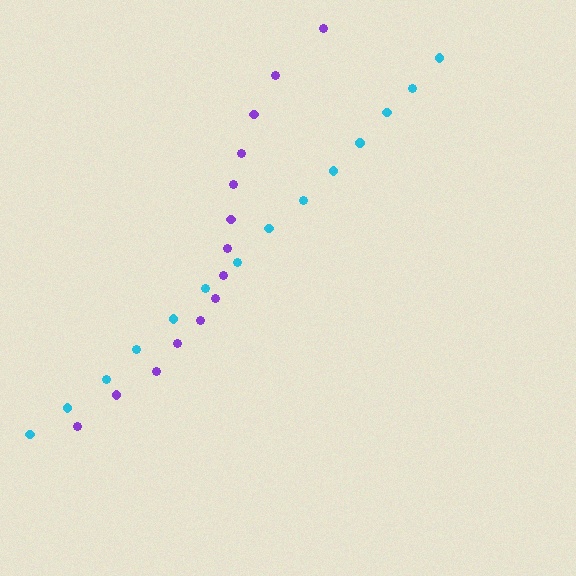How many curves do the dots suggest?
There are 2 distinct paths.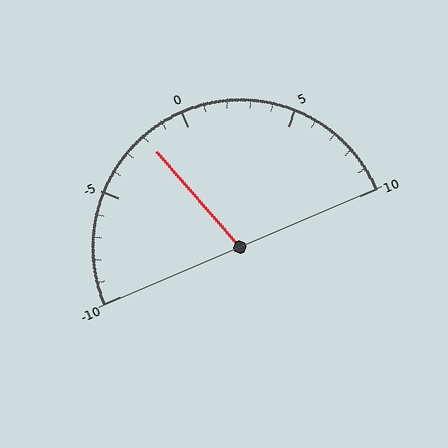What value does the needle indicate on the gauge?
The needle indicates approximately -2.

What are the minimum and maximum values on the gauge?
The gauge ranges from -10 to 10.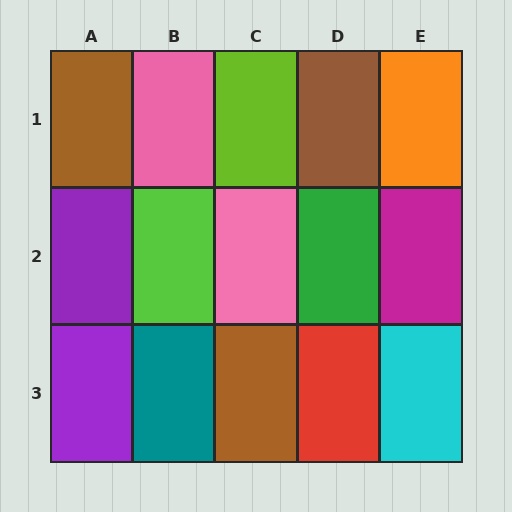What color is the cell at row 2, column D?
Green.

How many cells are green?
1 cell is green.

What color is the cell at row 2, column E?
Magenta.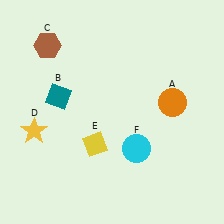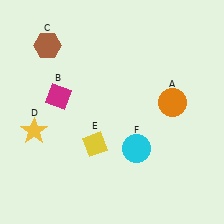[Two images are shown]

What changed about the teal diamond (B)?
In Image 1, B is teal. In Image 2, it changed to magenta.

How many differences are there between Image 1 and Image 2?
There is 1 difference between the two images.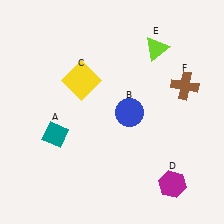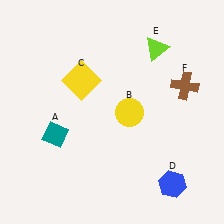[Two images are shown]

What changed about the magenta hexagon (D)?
In Image 1, D is magenta. In Image 2, it changed to blue.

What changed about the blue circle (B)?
In Image 1, B is blue. In Image 2, it changed to yellow.